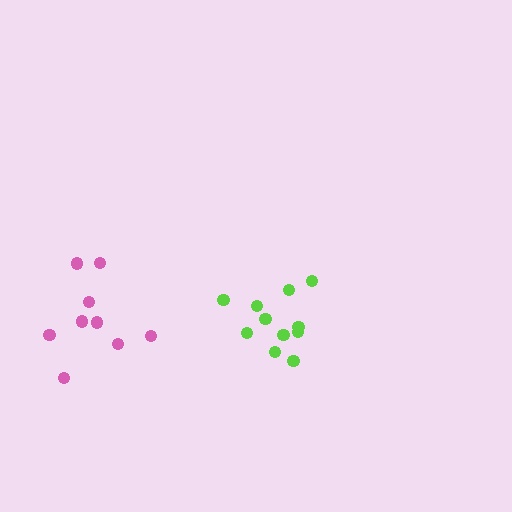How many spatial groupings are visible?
There are 2 spatial groupings.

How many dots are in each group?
Group 1: 9 dots, Group 2: 11 dots (20 total).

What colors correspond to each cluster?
The clusters are colored: pink, lime.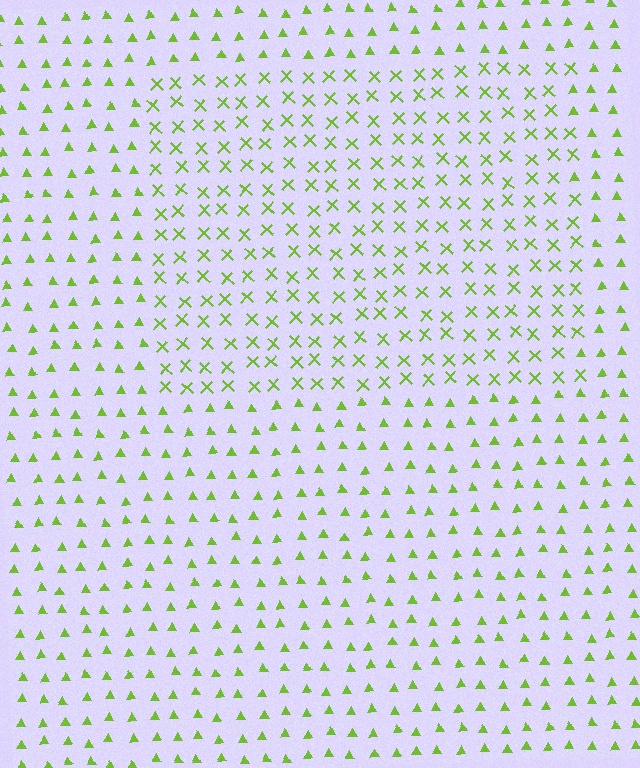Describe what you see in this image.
The image is filled with small lime elements arranged in a uniform grid. A rectangle-shaped region contains X marks, while the surrounding area contains triangles. The boundary is defined purely by the change in element shape.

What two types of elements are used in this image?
The image uses X marks inside the rectangle region and triangles outside it.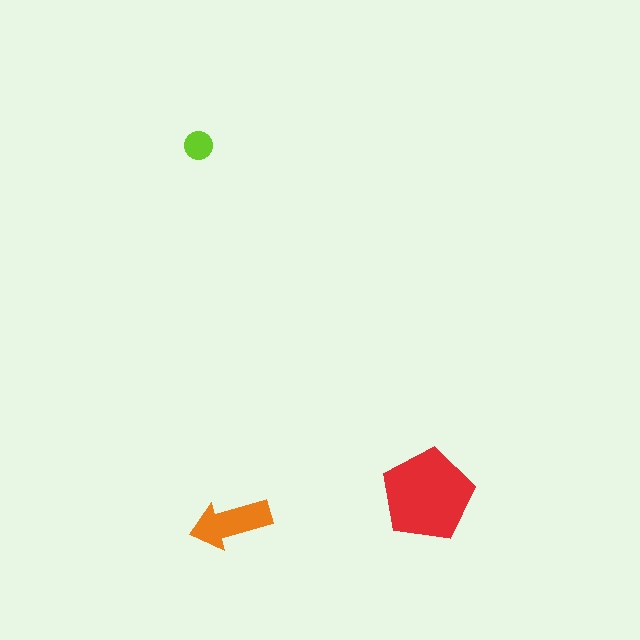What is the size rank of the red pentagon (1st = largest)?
1st.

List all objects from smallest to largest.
The lime circle, the orange arrow, the red pentagon.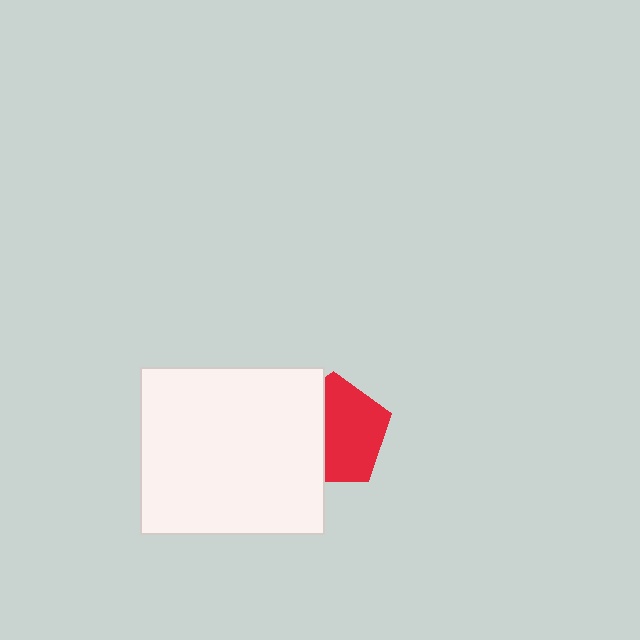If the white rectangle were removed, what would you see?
You would see the complete red pentagon.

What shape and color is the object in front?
The object in front is a white rectangle.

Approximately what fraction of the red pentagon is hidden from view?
Roughly 41% of the red pentagon is hidden behind the white rectangle.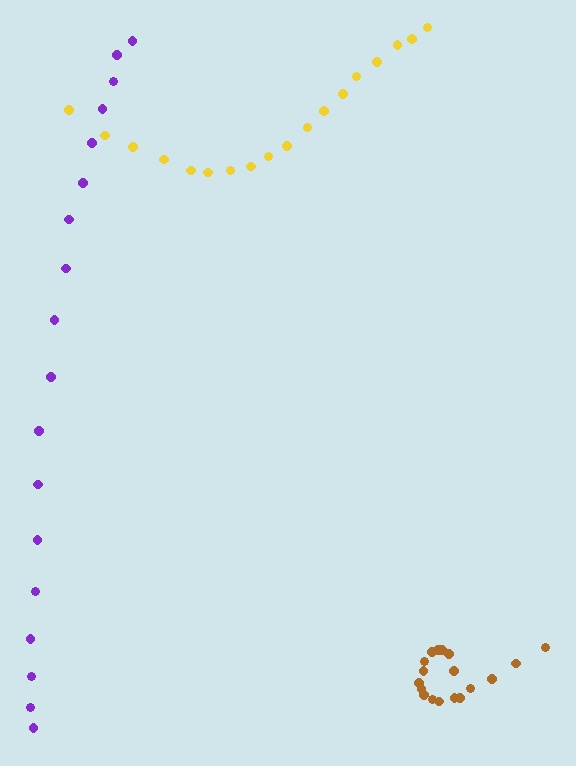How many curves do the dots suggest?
There are 3 distinct paths.